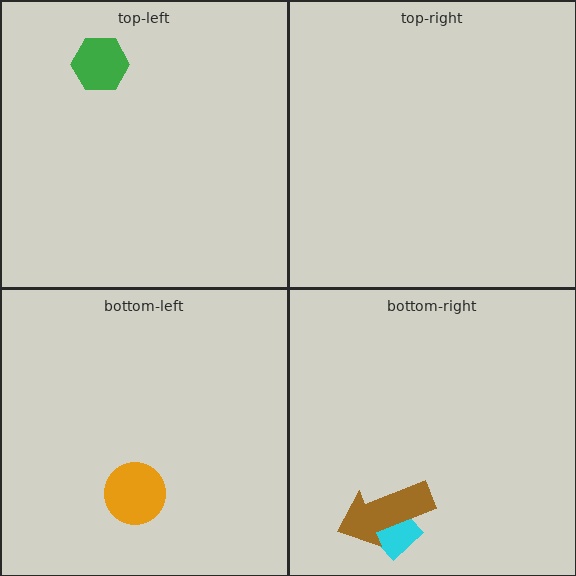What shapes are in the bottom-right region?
The cyan diamond, the brown arrow.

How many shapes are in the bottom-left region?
1.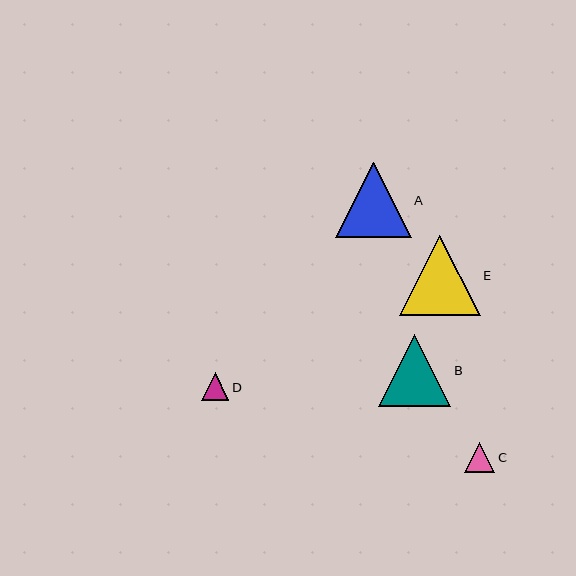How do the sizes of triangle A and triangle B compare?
Triangle A and triangle B are approximately the same size.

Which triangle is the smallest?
Triangle D is the smallest with a size of approximately 28 pixels.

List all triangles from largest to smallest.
From largest to smallest: E, A, B, C, D.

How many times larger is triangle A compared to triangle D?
Triangle A is approximately 2.7 times the size of triangle D.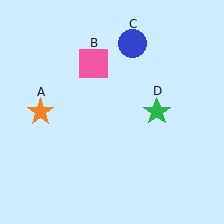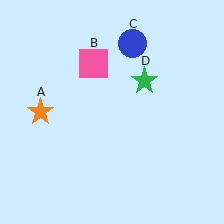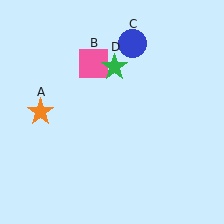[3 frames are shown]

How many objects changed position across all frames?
1 object changed position: green star (object D).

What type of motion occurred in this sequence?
The green star (object D) rotated counterclockwise around the center of the scene.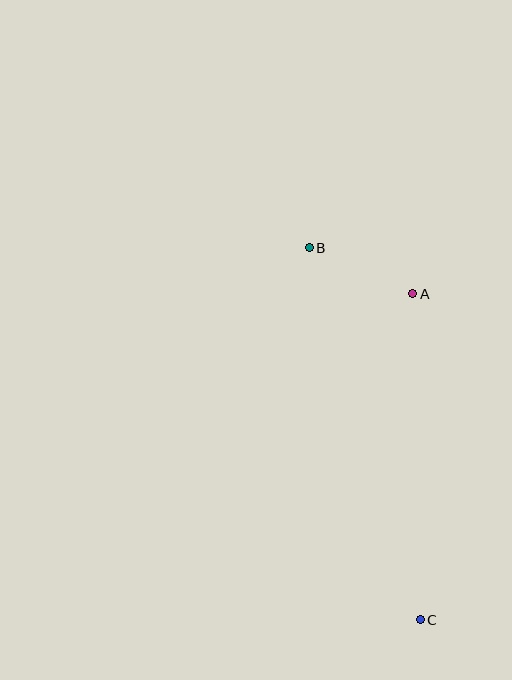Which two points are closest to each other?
Points A and B are closest to each other.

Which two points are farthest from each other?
Points B and C are farthest from each other.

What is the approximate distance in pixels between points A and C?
The distance between A and C is approximately 326 pixels.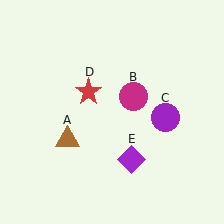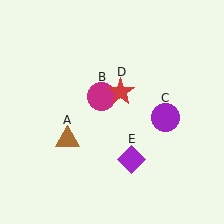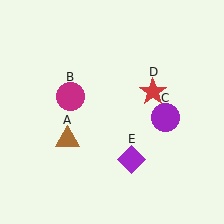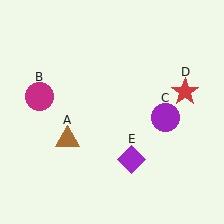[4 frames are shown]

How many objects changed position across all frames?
2 objects changed position: magenta circle (object B), red star (object D).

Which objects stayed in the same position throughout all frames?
Brown triangle (object A) and purple circle (object C) and purple diamond (object E) remained stationary.